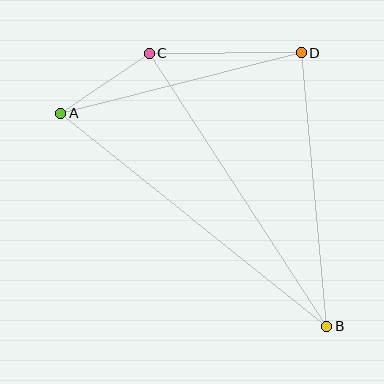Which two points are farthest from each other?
Points A and B are farthest from each other.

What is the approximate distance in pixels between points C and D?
The distance between C and D is approximately 152 pixels.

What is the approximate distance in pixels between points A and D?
The distance between A and D is approximately 248 pixels.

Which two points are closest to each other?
Points A and C are closest to each other.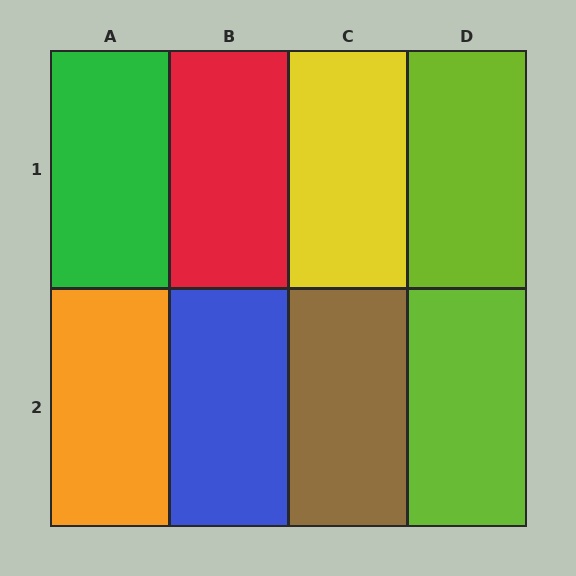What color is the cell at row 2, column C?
Brown.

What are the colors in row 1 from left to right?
Green, red, yellow, lime.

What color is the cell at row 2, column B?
Blue.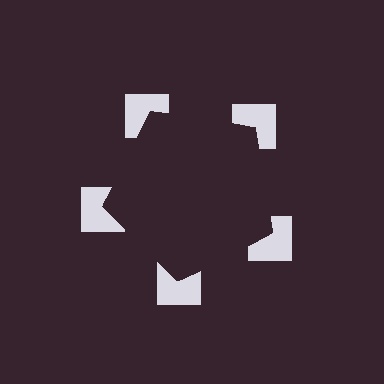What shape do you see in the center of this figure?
An illusory pentagon — its edges are inferred from the aligned wedge cuts in the notched squares, not physically drawn.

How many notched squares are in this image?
There are 5 — one at each vertex of the illusory pentagon.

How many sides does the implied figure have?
5 sides.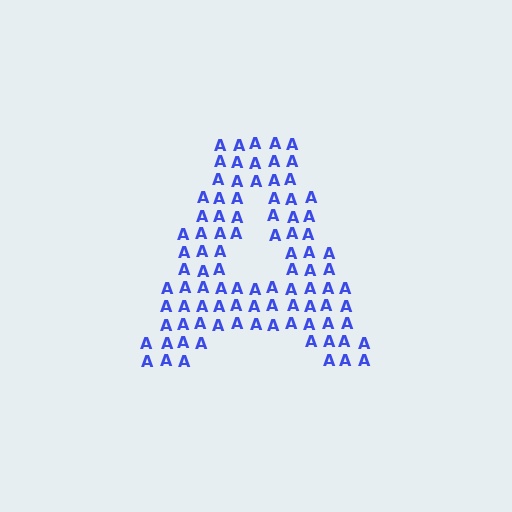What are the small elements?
The small elements are letter A's.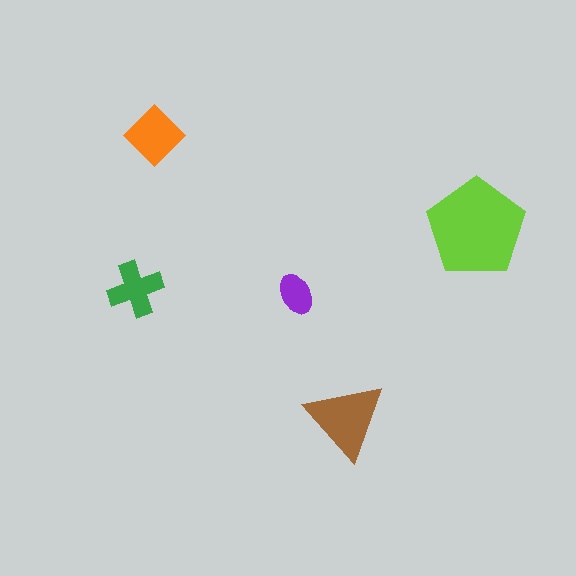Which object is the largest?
The lime pentagon.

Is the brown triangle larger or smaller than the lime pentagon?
Smaller.